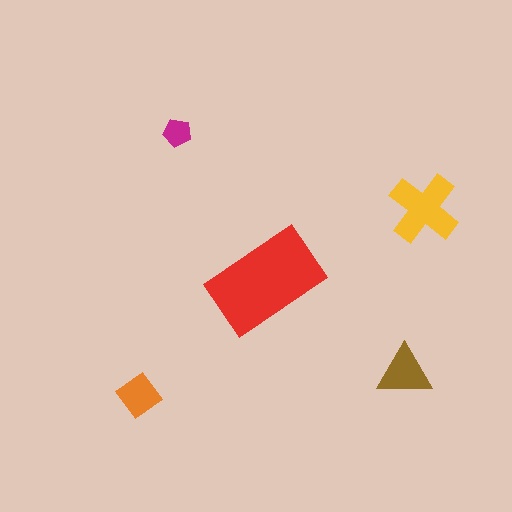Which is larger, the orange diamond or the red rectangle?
The red rectangle.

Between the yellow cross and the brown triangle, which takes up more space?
The yellow cross.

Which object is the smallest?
The magenta pentagon.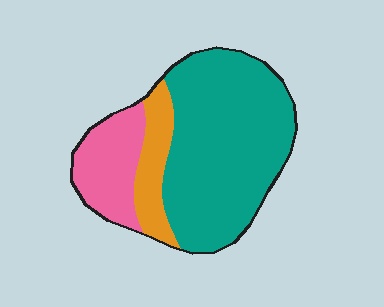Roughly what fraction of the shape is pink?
Pink covers roughly 20% of the shape.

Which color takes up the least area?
Orange, at roughly 15%.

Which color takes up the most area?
Teal, at roughly 65%.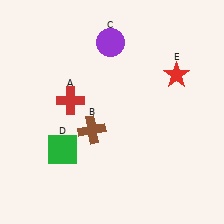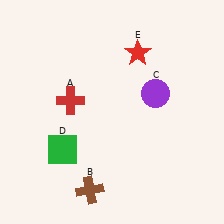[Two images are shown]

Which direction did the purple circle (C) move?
The purple circle (C) moved down.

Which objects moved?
The objects that moved are: the brown cross (B), the purple circle (C), the red star (E).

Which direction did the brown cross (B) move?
The brown cross (B) moved down.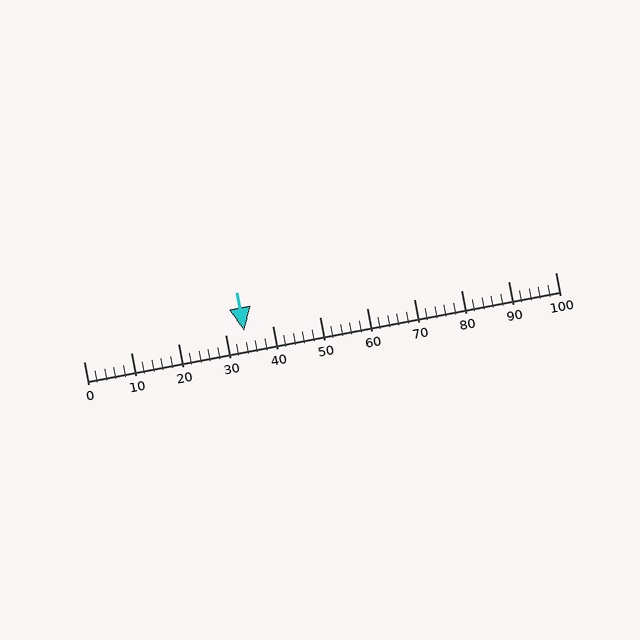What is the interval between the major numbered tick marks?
The major tick marks are spaced 10 units apart.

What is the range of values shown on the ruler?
The ruler shows values from 0 to 100.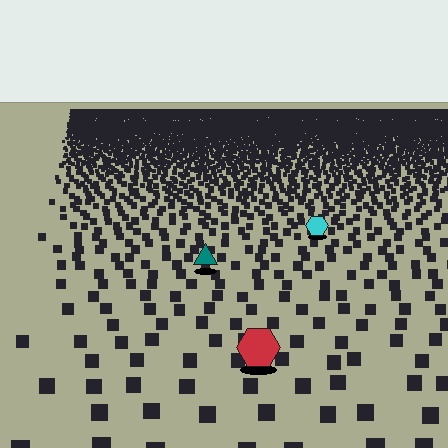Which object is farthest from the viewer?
The cyan hexagon is farthest from the viewer. It appears smaller and the ground texture around it is denser.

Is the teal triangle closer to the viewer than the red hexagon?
No. The red hexagon is closer — you can tell from the texture gradient: the ground texture is coarser near it.